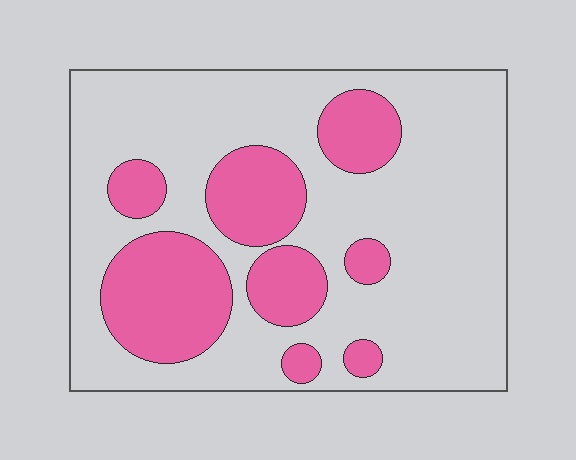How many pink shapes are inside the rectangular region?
8.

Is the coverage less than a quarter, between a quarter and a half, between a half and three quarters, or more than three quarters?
Between a quarter and a half.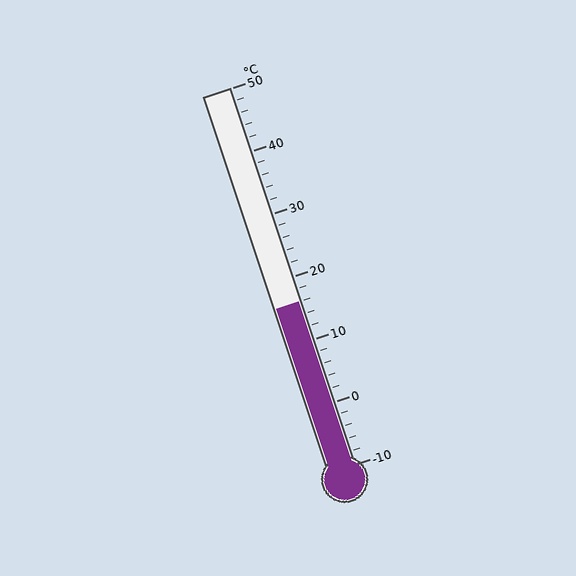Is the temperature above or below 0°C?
The temperature is above 0°C.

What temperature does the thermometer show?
The thermometer shows approximately 16°C.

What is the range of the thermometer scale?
The thermometer scale ranges from -10°C to 50°C.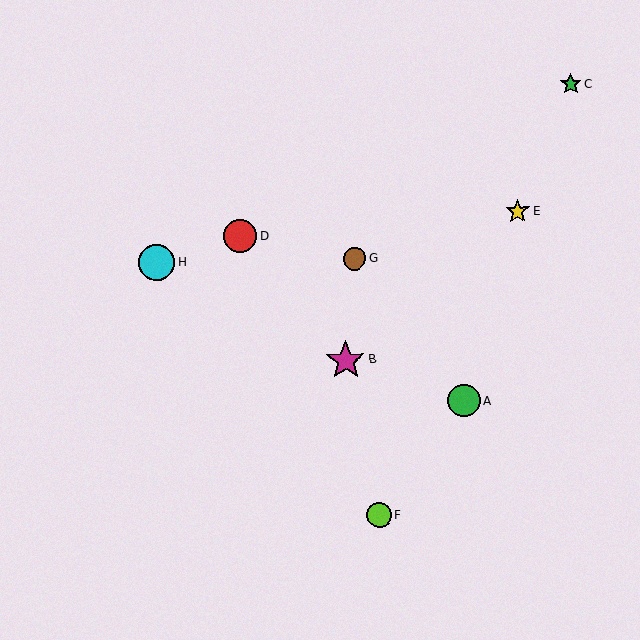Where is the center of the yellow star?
The center of the yellow star is at (517, 211).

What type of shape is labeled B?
Shape B is a magenta star.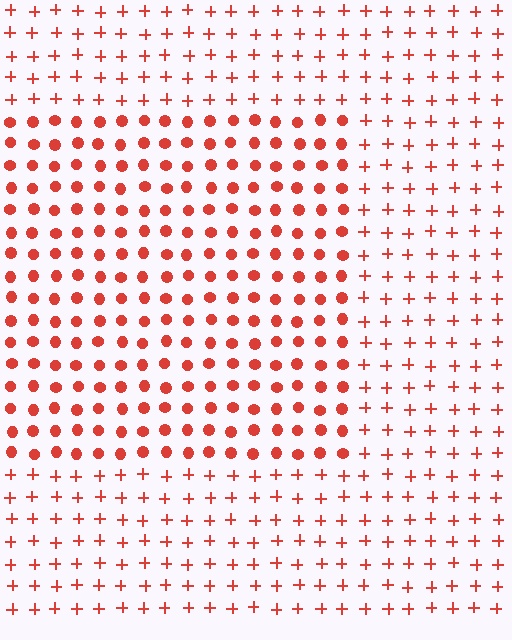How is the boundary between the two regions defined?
The boundary is defined by a change in element shape: circles inside vs. plus signs outside. All elements share the same color and spacing.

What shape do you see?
I see a rectangle.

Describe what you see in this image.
The image is filled with small red elements arranged in a uniform grid. A rectangle-shaped region contains circles, while the surrounding area contains plus signs. The boundary is defined purely by the change in element shape.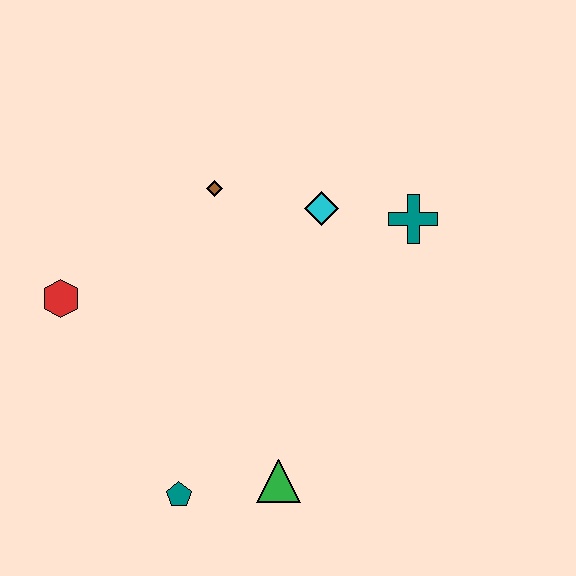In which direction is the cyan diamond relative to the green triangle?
The cyan diamond is above the green triangle.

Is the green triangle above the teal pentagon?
Yes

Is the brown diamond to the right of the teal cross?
No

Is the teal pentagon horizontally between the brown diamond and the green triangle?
No